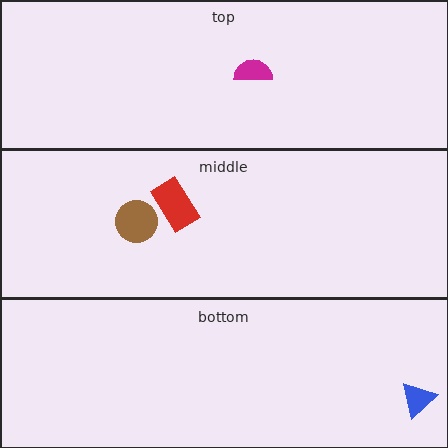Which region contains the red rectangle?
The middle region.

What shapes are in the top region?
The magenta semicircle.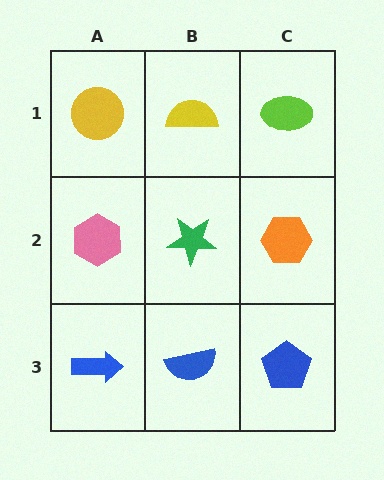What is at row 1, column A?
A yellow circle.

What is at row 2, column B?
A green star.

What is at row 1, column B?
A yellow semicircle.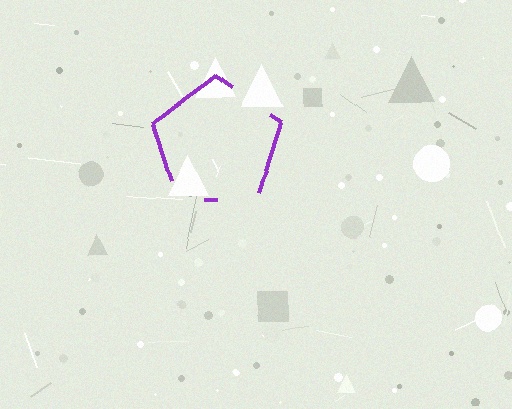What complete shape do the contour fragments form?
The contour fragments form a pentagon.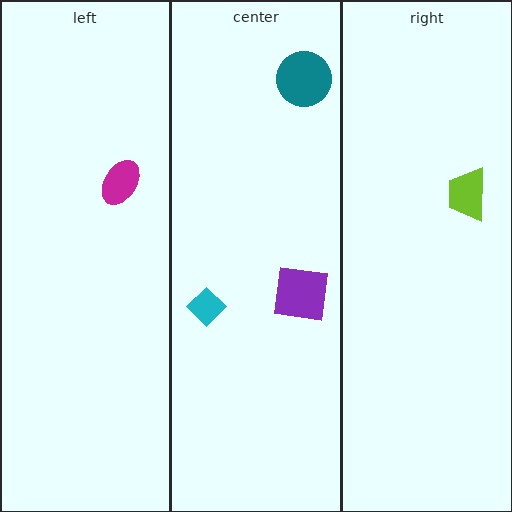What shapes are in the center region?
The cyan diamond, the teal circle, the purple square.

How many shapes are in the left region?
1.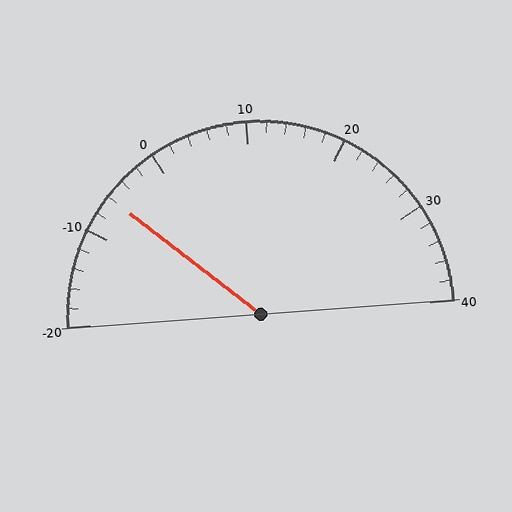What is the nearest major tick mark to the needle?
The nearest major tick mark is -10.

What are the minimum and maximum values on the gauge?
The gauge ranges from -20 to 40.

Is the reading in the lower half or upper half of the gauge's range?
The reading is in the lower half of the range (-20 to 40).